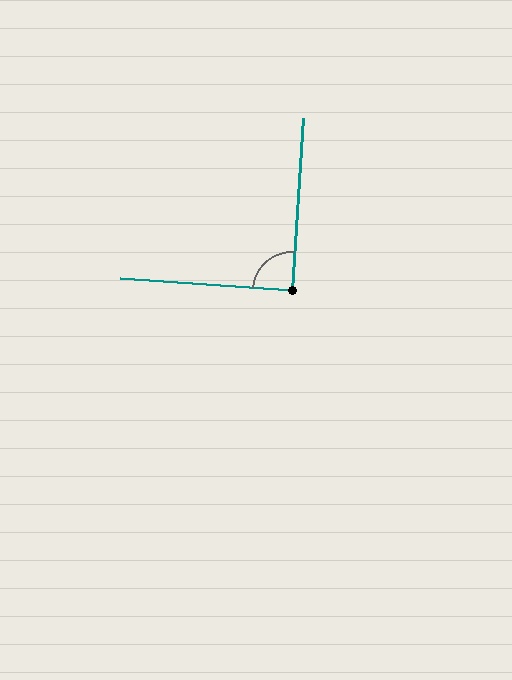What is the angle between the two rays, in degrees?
Approximately 90 degrees.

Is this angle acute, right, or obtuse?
It is approximately a right angle.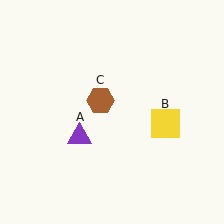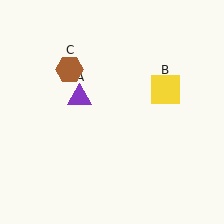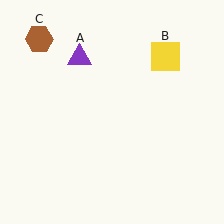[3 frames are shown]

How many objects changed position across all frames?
3 objects changed position: purple triangle (object A), yellow square (object B), brown hexagon (object C).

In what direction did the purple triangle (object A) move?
The purple triangle (object A) moved up.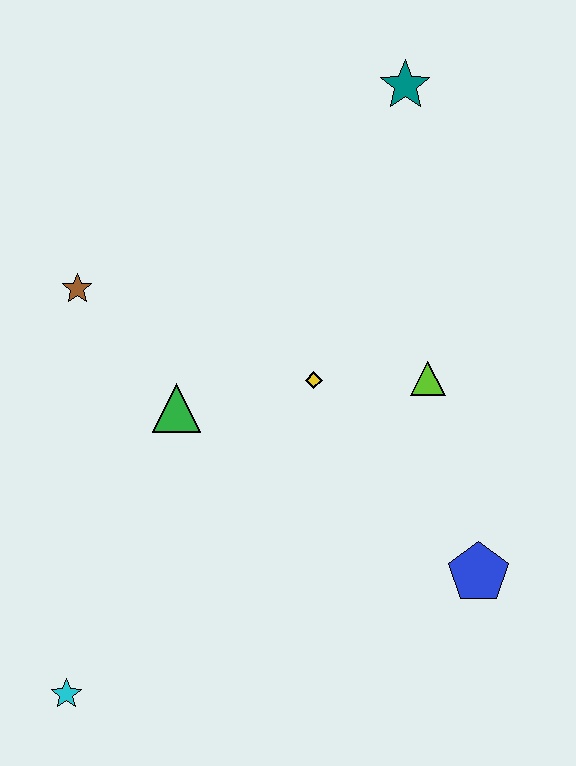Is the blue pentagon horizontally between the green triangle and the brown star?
No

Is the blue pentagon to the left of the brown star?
No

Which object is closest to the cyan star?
The green triangle is closest to the cyan star.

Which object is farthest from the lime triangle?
The cyan star is farthest from the lime triangle.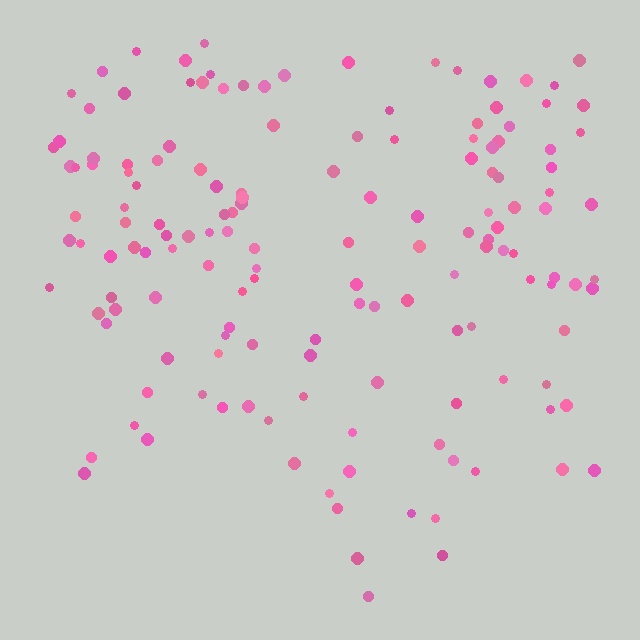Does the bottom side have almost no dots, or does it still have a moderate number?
Still a moderate number, just noticeably fewer than the top.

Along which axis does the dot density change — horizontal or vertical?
Vertical.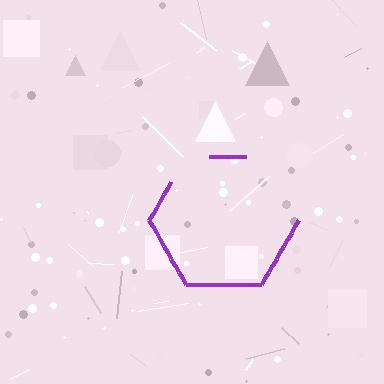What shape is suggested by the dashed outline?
The dashed outline suggests a hexagon.